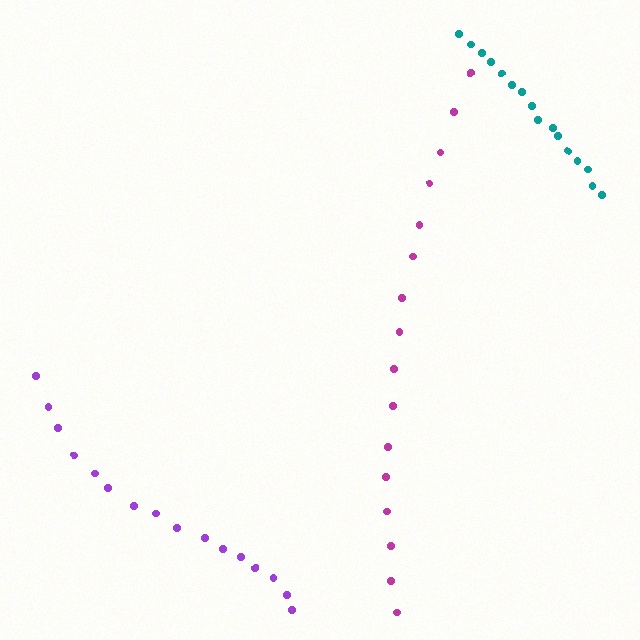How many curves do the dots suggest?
There are 3 distinct paths.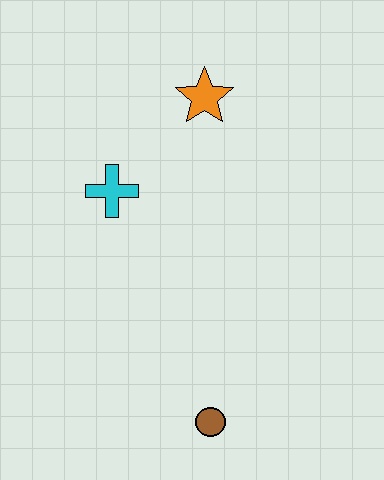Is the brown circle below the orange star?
Yes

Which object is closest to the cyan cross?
The orange star is closest to the cyan cross.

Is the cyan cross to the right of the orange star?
No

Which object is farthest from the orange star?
The brown circle is farthest from the orange star.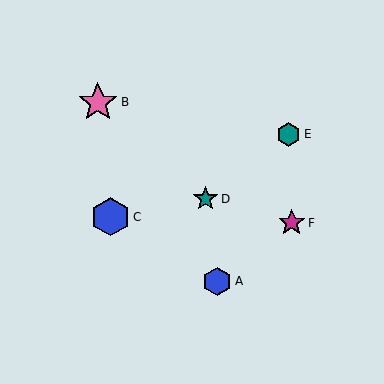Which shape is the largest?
The pink star (labeled B) is the largest.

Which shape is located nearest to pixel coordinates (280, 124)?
The teal hexagon (labeled E) at (288, 134) is nearest to that location.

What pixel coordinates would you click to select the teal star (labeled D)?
Click at (206, 199) to select the teal star D.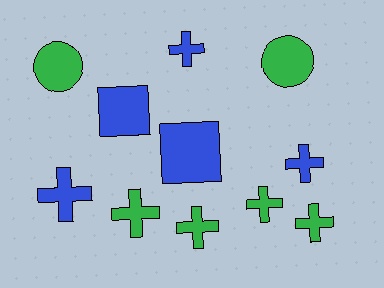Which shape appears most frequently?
Cross, with 7 objects.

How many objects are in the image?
There are 11 objects.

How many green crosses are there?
There are 4 green crosses.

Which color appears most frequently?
Green, with 6 objects.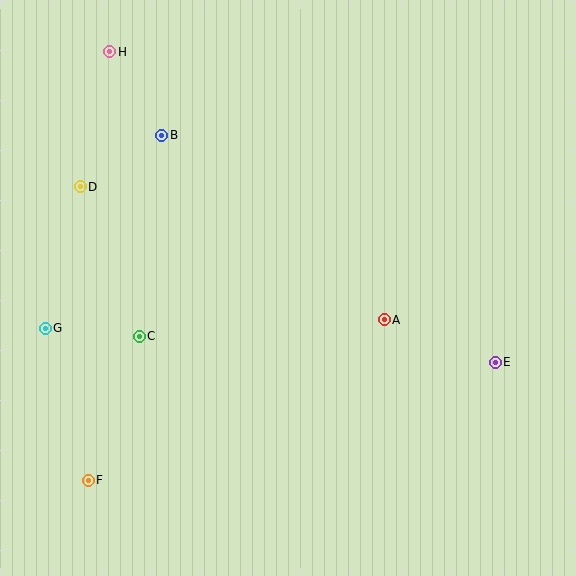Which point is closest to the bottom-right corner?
Point E is closest to the bottom-right corner.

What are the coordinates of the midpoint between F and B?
The midpoint between F and B is at (125, 308).